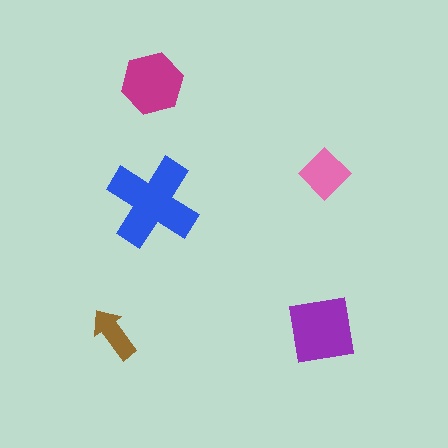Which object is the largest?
The blue cross.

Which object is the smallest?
The brown arrow.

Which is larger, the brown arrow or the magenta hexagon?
The magenta hexagon.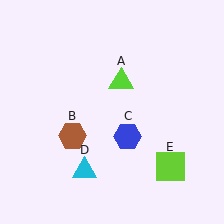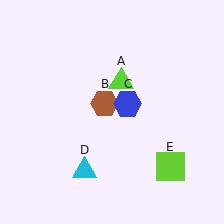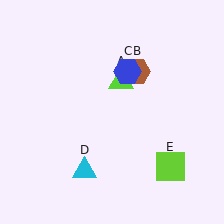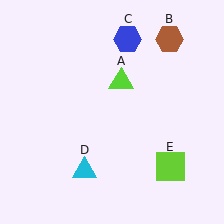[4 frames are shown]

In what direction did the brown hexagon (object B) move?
The brown hexagon (object B) moved up and to the right.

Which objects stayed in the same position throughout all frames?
Lime triangle (object A) and cyan triangle (object D) and lime square (object E) remained stationary.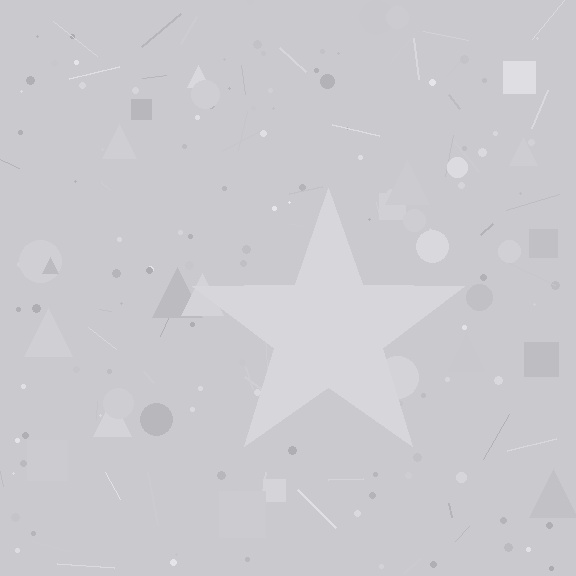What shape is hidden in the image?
A star is hidden in the image.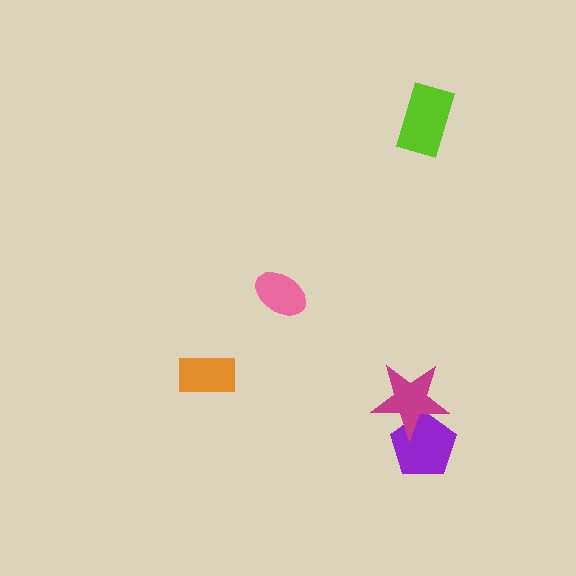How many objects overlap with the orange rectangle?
0 objects overlap with the orange rectangle.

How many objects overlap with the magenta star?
1 object overlaps with the magenta star.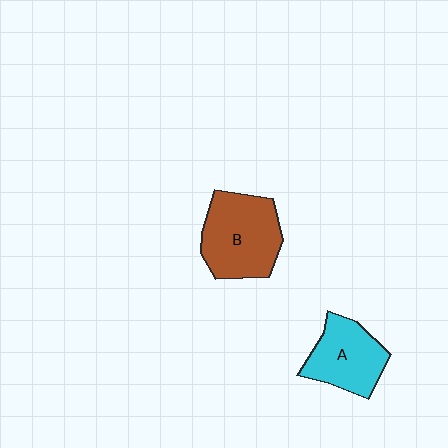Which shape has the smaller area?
Shape A (cyan).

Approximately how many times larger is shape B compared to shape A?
Approximately 1.3 times.